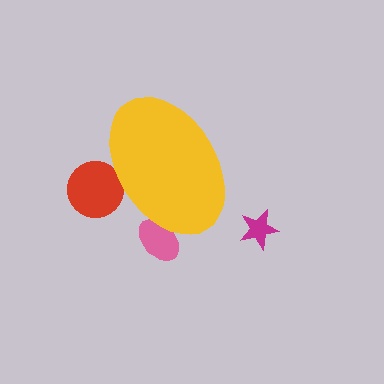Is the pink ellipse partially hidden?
Yes, the pink ellipse is partially hidden behind the yellow ellipse.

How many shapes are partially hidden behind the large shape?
2 shapes are partially hidden.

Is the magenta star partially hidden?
No, the magenta star is fully visible.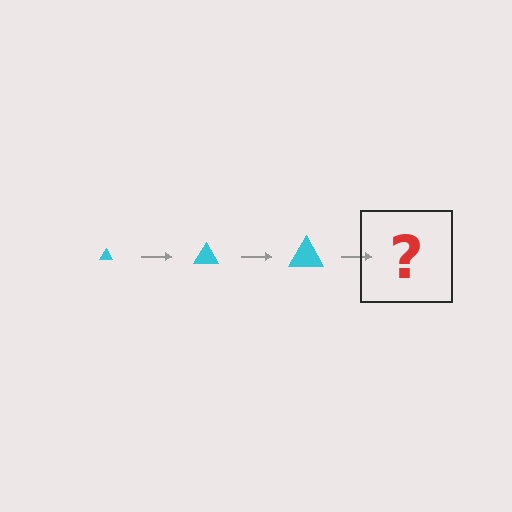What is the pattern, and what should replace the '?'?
The pattern is that the triangle gets progressively larger each step. The '?' should be a cyan triangle, larger than the previous one.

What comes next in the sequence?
The next element should be a cyan triangle, larger than the previous one.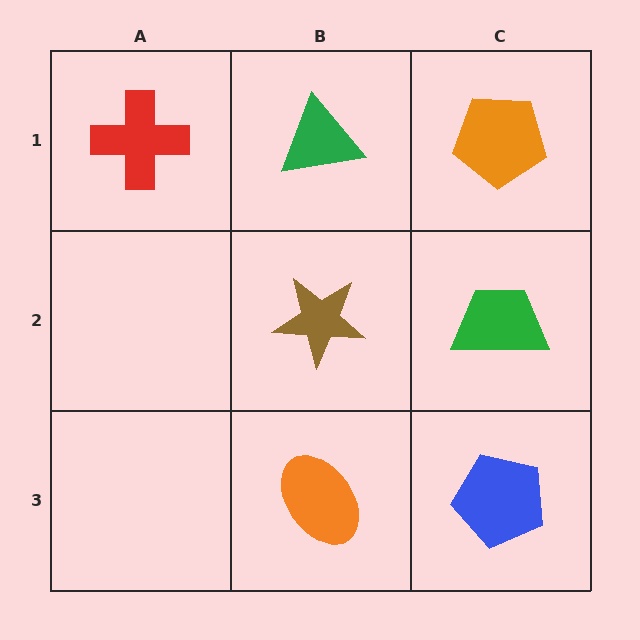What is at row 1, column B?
A green triangle.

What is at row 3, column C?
A blue pentagon.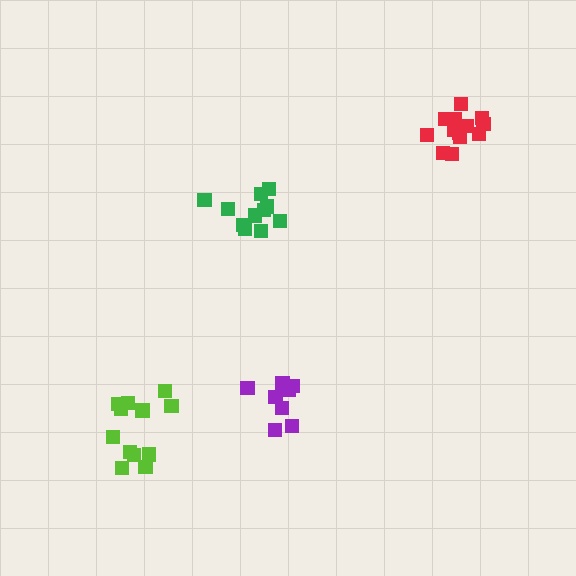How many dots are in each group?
Group 1: 13 dots, Group 2: 8 dots, Group 3: 12 dots, Group 4: 11 dots (44 total).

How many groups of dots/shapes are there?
There are 4 groups.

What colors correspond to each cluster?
The clusters are colored: red, purple, lime, green.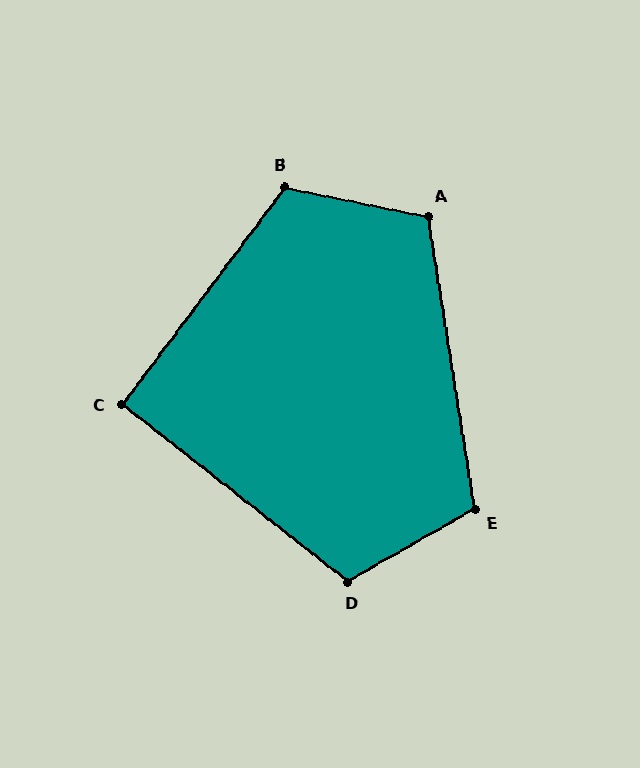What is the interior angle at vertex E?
Approximately 110 degrees (obtuse).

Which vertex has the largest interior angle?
B, at approximately 116 degrees.